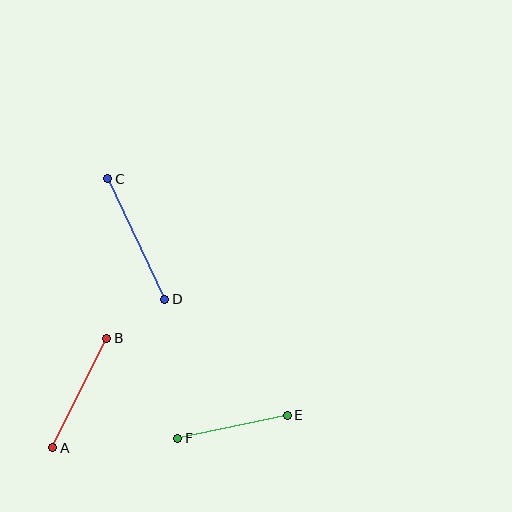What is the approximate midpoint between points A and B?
The midpoint is at approximately (80, 393) pixels.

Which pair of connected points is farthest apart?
Points C and D are farthest apart.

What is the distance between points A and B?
The distance is approximately 122 pixels.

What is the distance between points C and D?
The distance is approximately 133 pixels.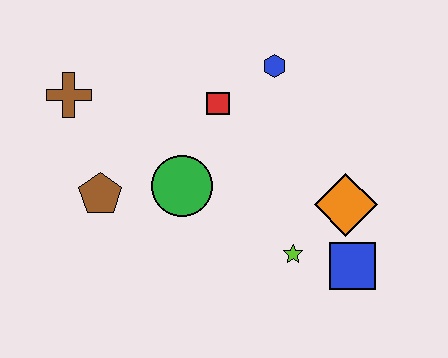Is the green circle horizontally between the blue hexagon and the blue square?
No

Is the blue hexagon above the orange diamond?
Yes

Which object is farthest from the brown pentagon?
The blue square is farthest from the brown pentagon.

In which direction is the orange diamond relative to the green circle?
The orange diamond is to the right of the green circle.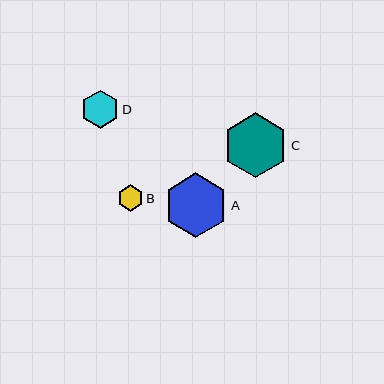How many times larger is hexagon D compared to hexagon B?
Hexagon D is approximately 1.5 times the size of hexagon B.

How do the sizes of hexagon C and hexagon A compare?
Hexagon C and hexagon A are approximately the same size.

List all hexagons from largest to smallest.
From largest to smallest: C, A, D, B.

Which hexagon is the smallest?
Hexagon B is the smallest with a size of approximately 26 pixels.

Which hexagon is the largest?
Hexagon C is the largest with a size of approximately 65 pixels.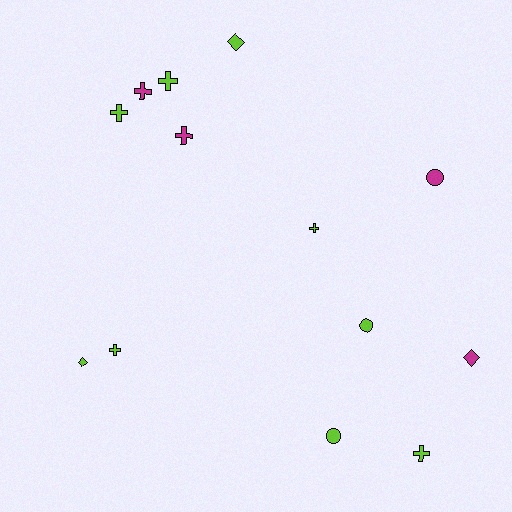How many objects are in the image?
There are 13 objects.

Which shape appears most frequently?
Cross, with 7 objects.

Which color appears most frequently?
Lime, with 9 objects.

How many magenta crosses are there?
There are 2 magenta crosses.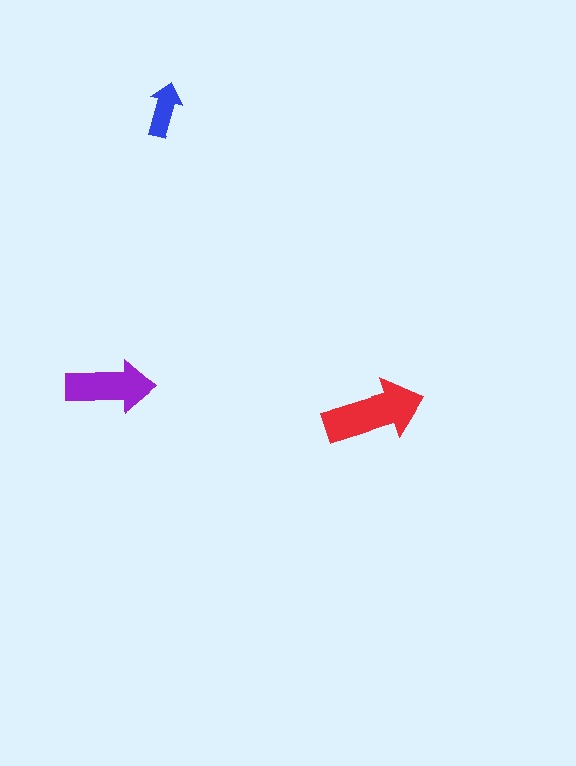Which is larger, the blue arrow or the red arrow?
The red one.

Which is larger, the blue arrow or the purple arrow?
The purple one.